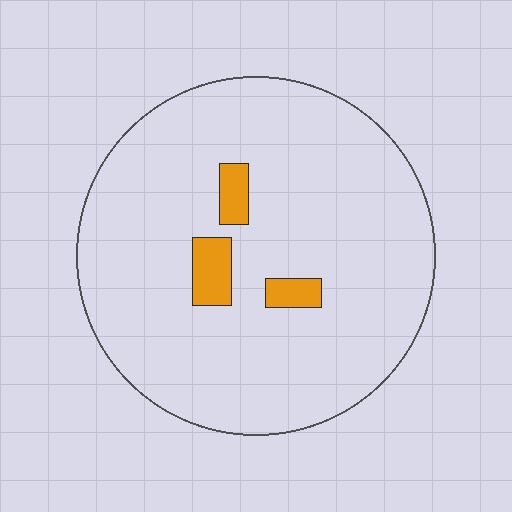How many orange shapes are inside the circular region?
3.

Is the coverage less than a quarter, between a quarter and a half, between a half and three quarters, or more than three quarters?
Less than a quarter.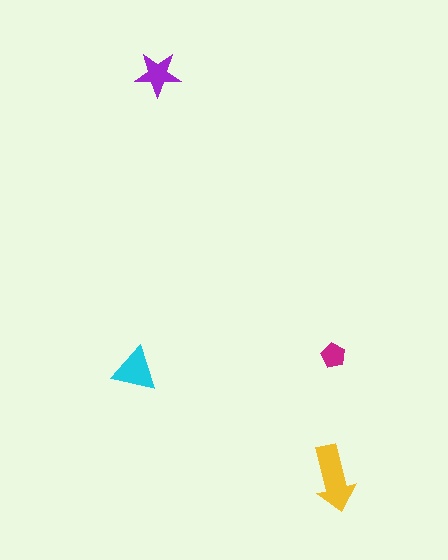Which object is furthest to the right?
The yellow arrow is rightmost.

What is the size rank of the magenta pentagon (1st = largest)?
4th.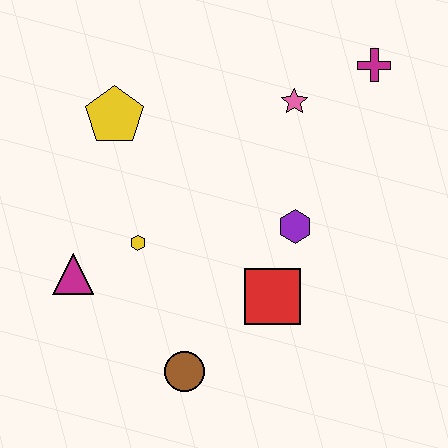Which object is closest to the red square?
The purple hexagon is closest to the red square.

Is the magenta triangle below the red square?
No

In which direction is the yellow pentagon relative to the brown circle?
The yellow pentagon is above the brown circle.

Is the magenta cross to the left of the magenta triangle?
No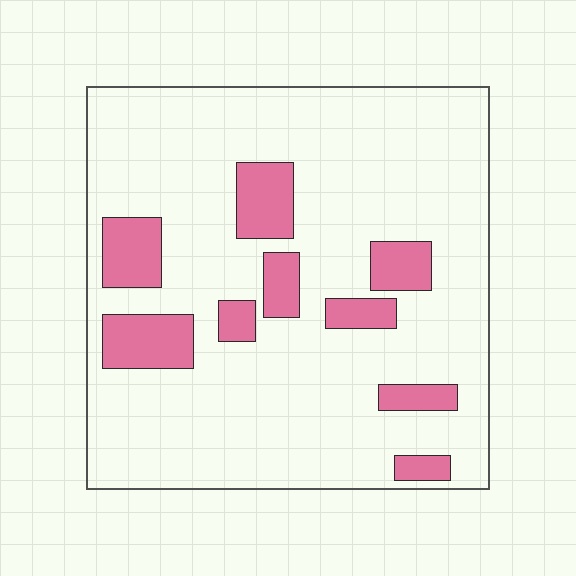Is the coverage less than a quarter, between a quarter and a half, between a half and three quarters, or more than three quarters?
Less than a quarter.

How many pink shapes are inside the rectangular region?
9.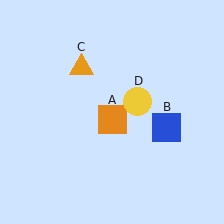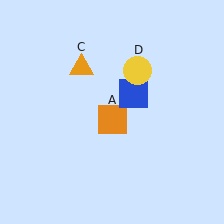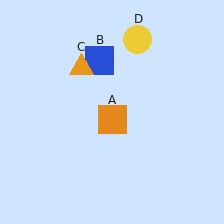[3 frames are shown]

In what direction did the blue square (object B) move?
The blue square (object B) moved up and to the left.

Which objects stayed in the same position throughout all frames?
Orange square (object A) and orange triangle (object C) remained stationary.